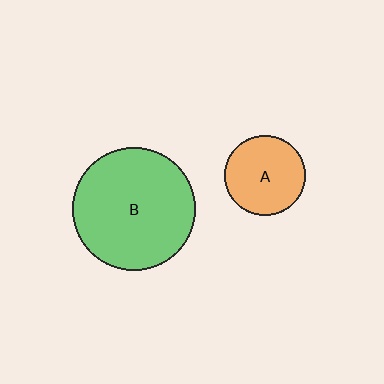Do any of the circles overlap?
No, none of the circles overlap.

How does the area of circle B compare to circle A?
Approximately 2.3 times.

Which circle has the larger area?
Circle B (green).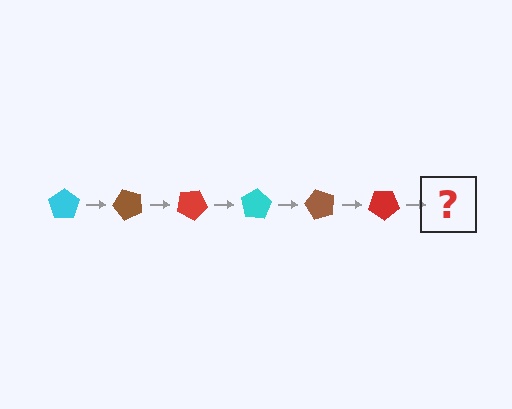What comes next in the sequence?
The next element should be a cyan pentagon, rotated 300 degrees from the start.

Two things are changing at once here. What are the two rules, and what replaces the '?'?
The two rules are that it rotates 50 degrees each step and the color cycles through cyan, brown, and red. The '?' should be a cyan pentagon, rotated 300 degrees from the start.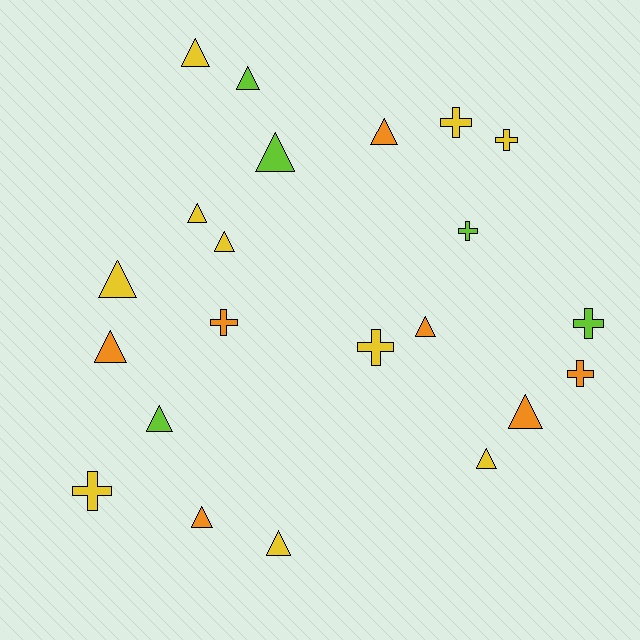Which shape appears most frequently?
Triangle, with 14 objects.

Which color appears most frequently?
Yellow, with 10 objects.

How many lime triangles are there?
There are 3 lime triangles.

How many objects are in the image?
There are 22 objects.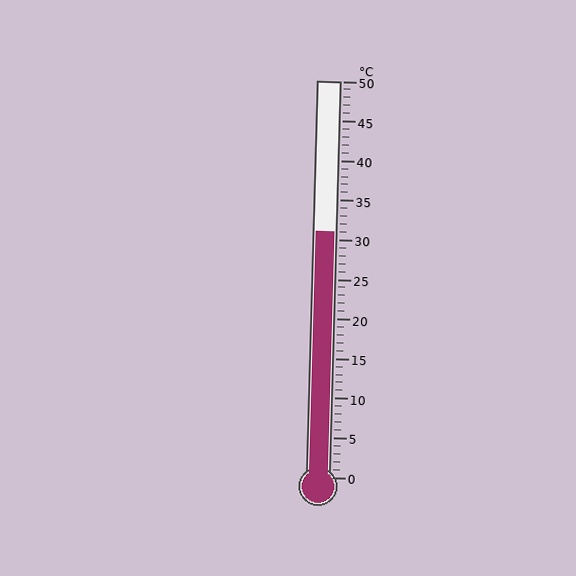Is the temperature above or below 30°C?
The temperature is above 30°C.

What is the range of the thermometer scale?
The thermometer scale ranges from 0°C to 50°C.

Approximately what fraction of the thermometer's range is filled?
The thermometer is filled to approximately 60% of its range.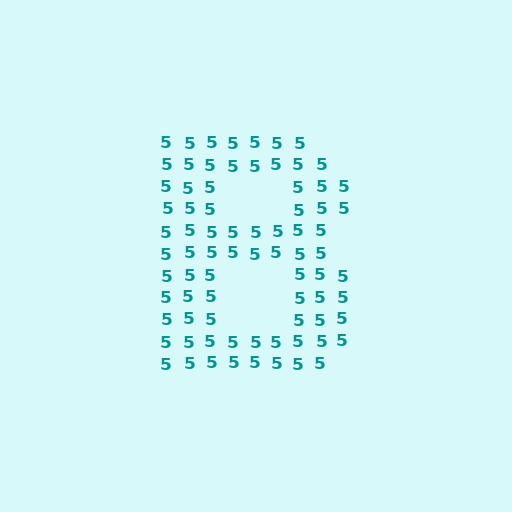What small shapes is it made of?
It is made of small digit 5's.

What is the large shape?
The large shape is the letter B.